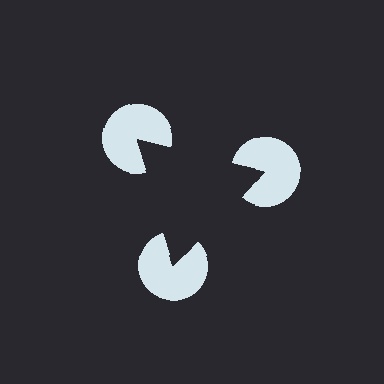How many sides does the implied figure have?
3 sides.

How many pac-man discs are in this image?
There are 3 — one at each vertex of the illusory triangle.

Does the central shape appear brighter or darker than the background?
It typically appears slightly darker than the background, even though no actual brightness change is drawn.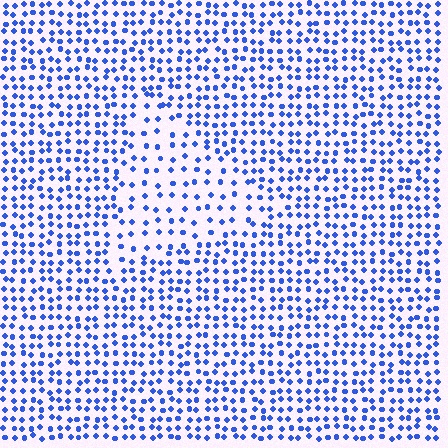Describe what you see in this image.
The image contains small blue elements arranged at two different densities. A triangle-shaped region is visible where the elements are less densely packed than the surrounding area.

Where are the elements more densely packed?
The elements are more densely packed outside the triangle boundary.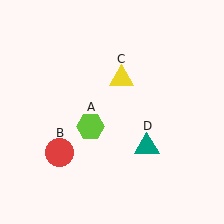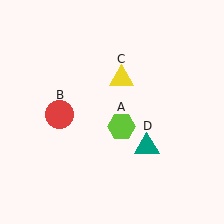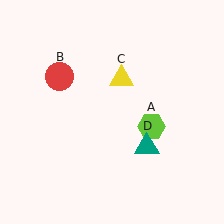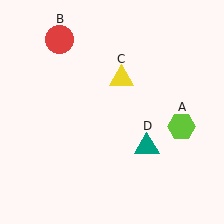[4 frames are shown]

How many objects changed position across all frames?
2 objects changed position: lime hexagon (object A), red circle (object B).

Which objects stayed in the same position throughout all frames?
Yellow triangle (object C) and teal triangle (object D) remained stationary.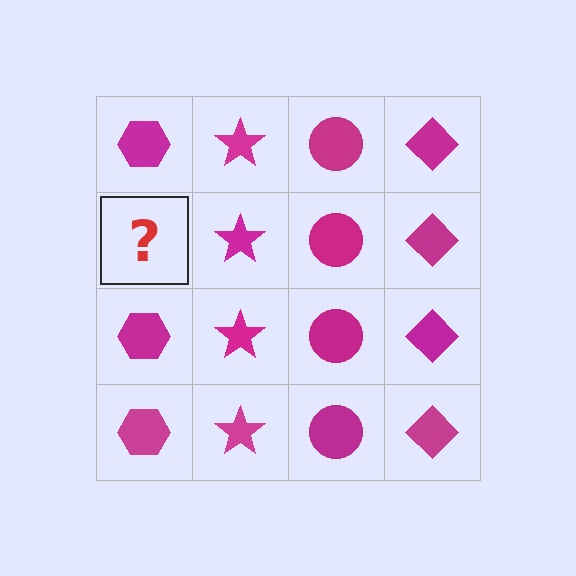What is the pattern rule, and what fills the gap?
The rule is that each column has a consistent shape. The gap should be filled with a magenta hexagon.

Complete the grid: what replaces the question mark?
The question mark should be replaced with a magenta hexagon.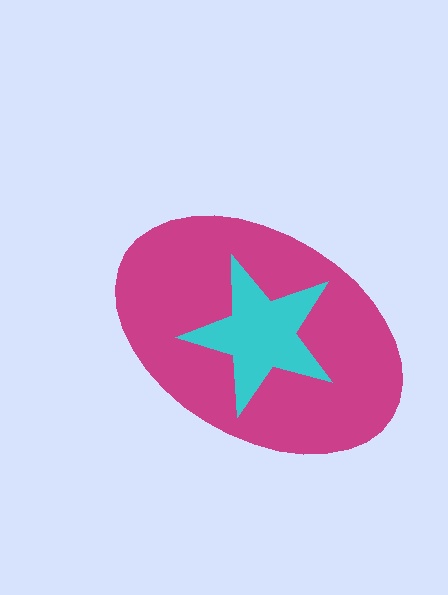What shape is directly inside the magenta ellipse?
The cyan star.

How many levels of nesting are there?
2.